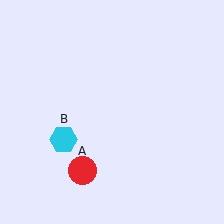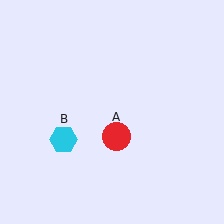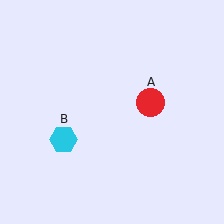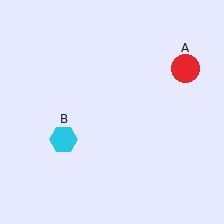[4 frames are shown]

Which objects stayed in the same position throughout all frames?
Cyan hexagon (object B) remained stationary.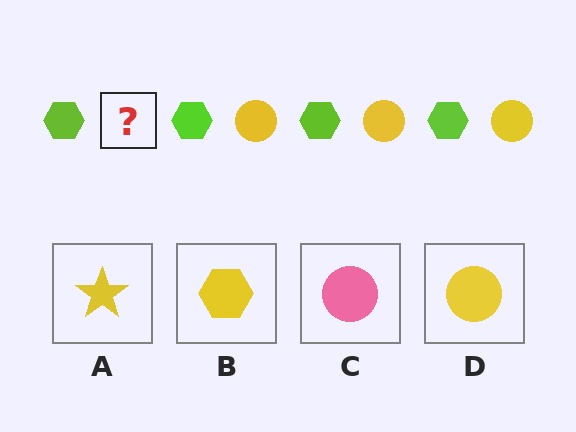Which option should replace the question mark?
Option D.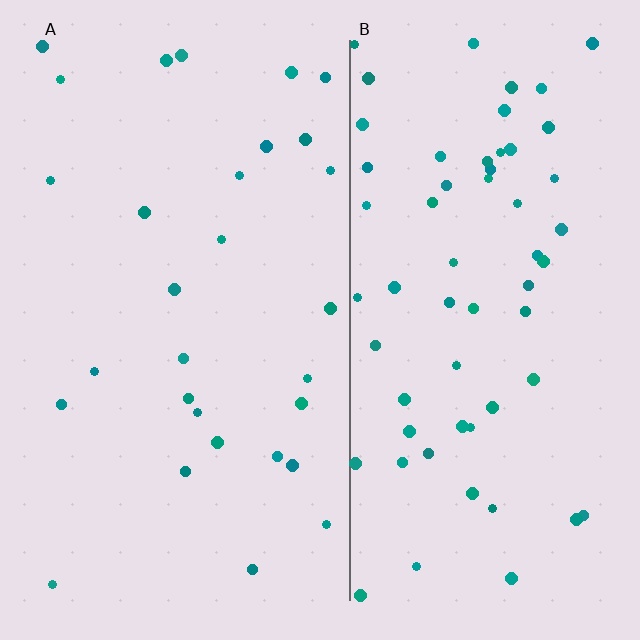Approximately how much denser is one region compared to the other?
Approximately 2.1× — region B over region A.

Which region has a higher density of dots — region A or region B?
B (the right).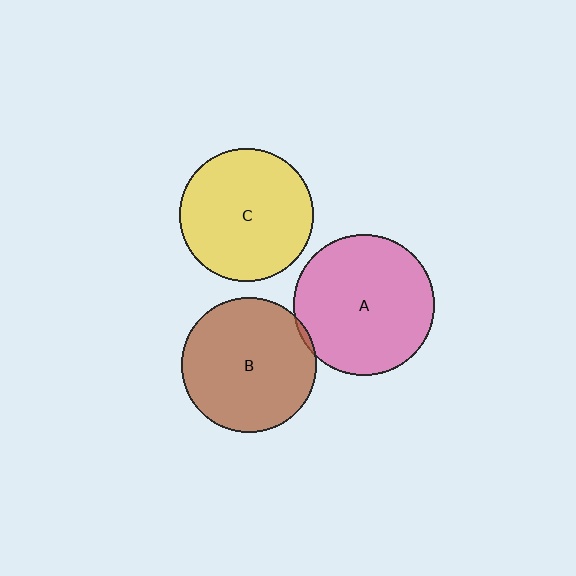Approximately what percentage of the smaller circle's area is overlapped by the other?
Approximately 5%.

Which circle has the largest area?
Circle A (pink).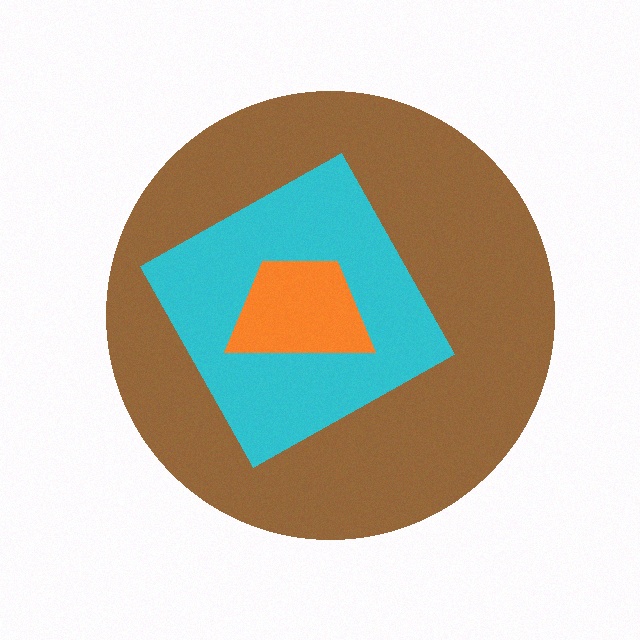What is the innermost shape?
The orange trapezoid.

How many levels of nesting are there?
3.